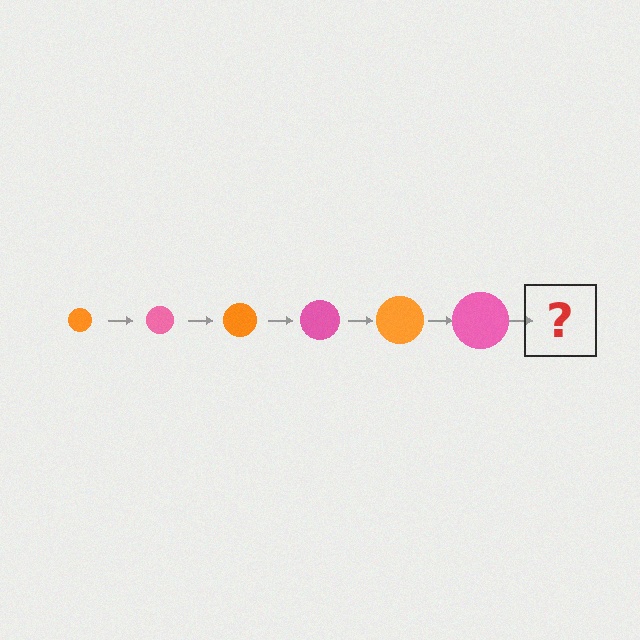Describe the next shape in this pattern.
It should be an orange circle, larger than the previous one.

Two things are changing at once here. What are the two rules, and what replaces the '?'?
The two rules are that the circle grows larger each step and the color cycles through orange and pink. The '?' should be an orange circle, larger than the previous one.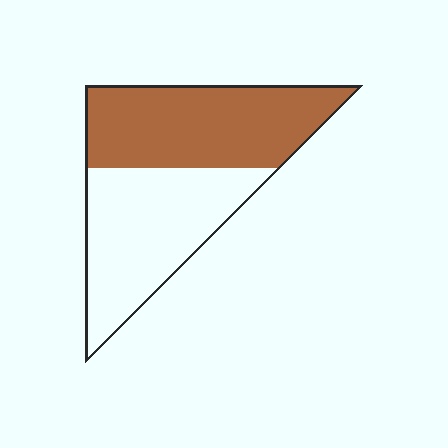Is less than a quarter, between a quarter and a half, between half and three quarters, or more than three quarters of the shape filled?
Between half and three quarters.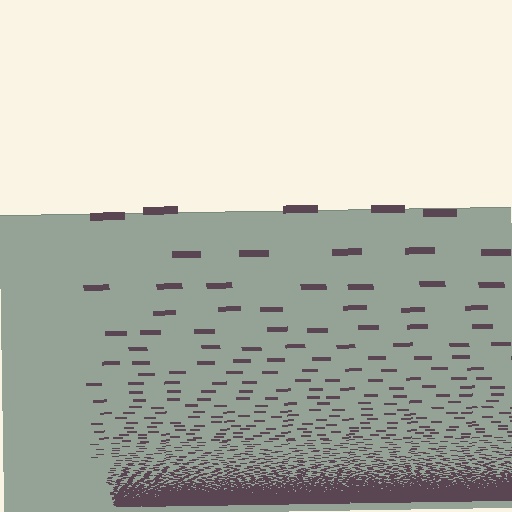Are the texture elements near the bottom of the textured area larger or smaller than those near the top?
Smaller. The gradient is inverted — elements near the bottom are smaller and denser.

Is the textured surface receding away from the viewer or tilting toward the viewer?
The surface appears to tilt toward the viewer. Texture elements get larger and sparser toward the top.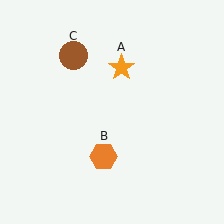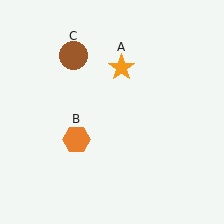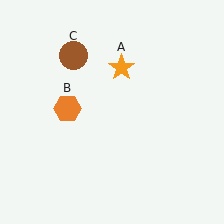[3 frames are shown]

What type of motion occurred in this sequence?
The orange hexagon (object B) rotated clockwise around the center of the scene.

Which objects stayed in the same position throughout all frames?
Orange star (object A) and brown circle (object C) remained stationary.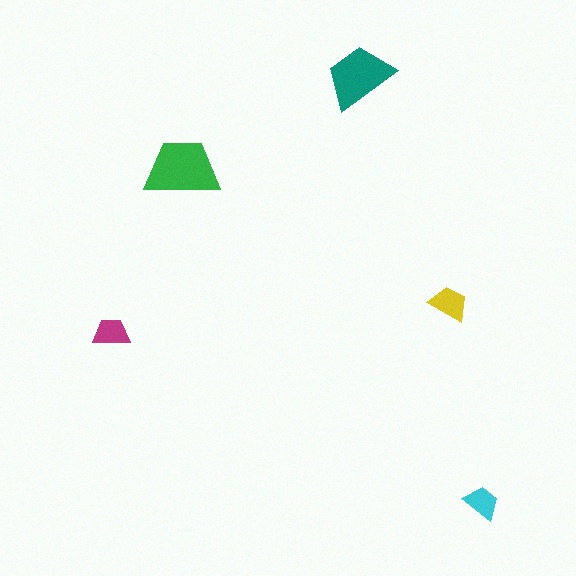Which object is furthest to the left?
The magenta trapezoid is leftmost.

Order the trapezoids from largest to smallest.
the green one, the teal one, the yellow one, the magenta one, the cyan one.